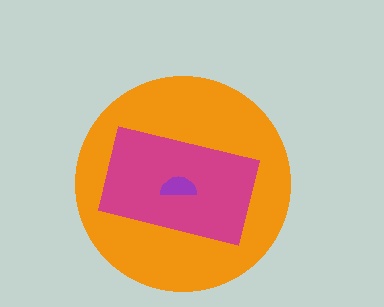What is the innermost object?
The purple semicircle.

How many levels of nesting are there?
3.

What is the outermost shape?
The orange circle.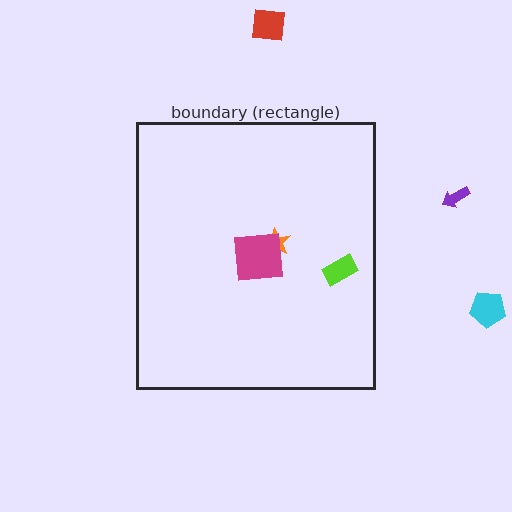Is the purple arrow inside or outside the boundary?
Outside.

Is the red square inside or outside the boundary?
Outside.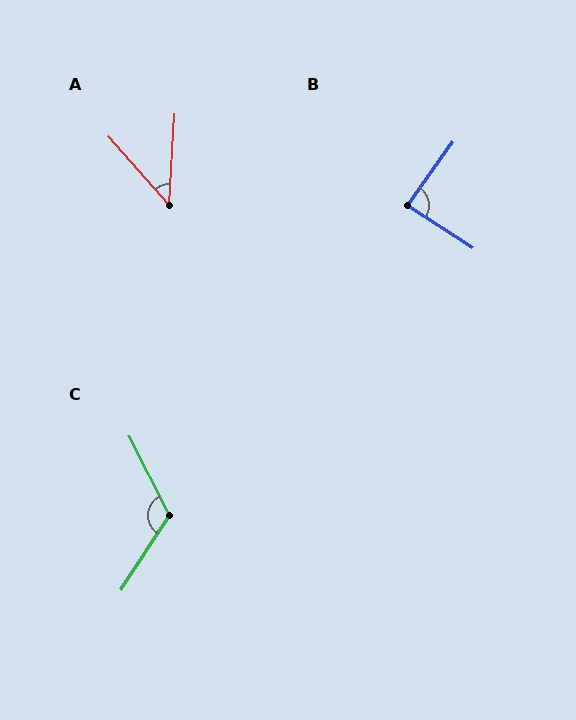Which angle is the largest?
C, at approximately 120 degrees.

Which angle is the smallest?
A, at approximately 45 degrees.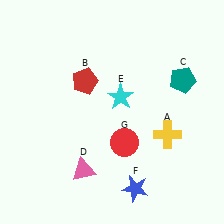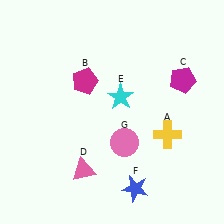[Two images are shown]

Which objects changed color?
B changed from red to magenta. C changed from teal to magenta. G changed from red to pink.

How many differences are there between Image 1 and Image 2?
There are 3 differences between the two images.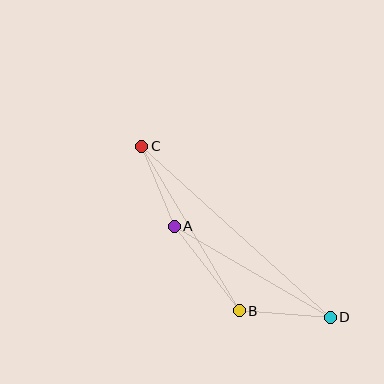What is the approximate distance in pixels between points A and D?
The distance between A and D is approximately 181 pixels.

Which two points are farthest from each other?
Points C and D are farthest from each other.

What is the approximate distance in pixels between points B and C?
The distance between B and C is approximately 191 pixels.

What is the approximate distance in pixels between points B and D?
The distance between B and D is approximately 92 pixels.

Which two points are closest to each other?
Points A and C are closest to each other.